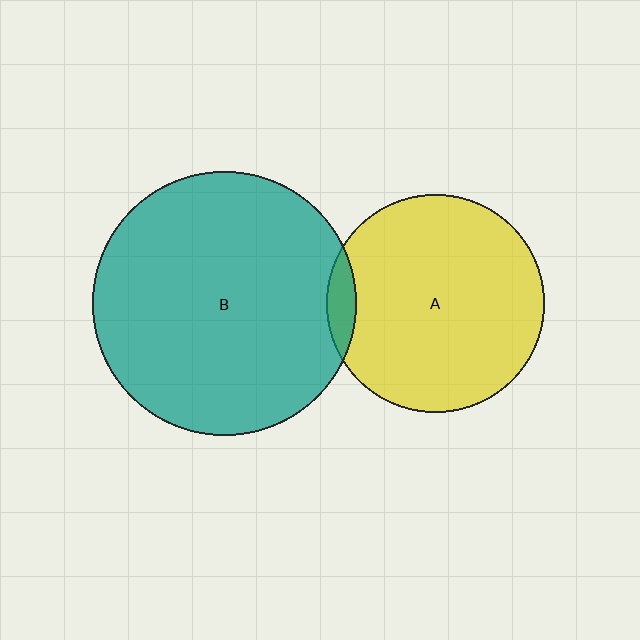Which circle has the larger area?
Circle B (teal).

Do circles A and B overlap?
Yes.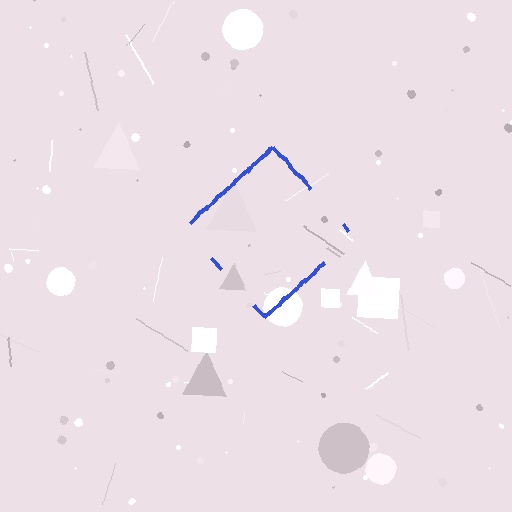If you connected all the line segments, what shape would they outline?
They would outline a diamond.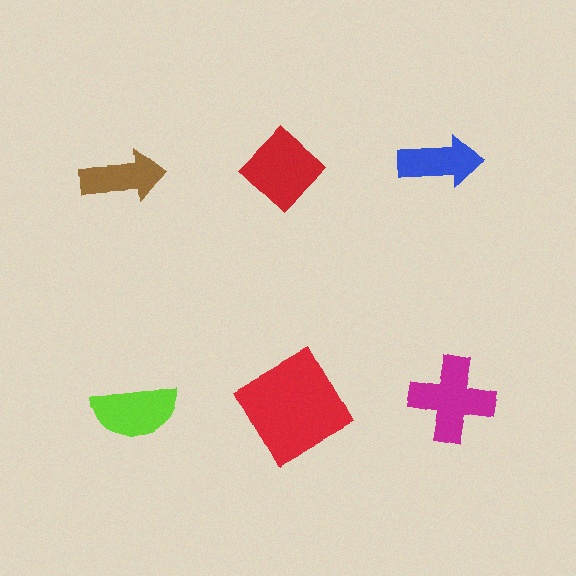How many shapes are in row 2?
3 shapes.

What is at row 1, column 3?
A blue arrow.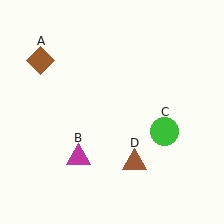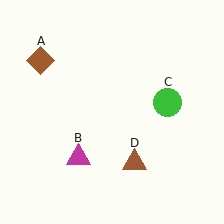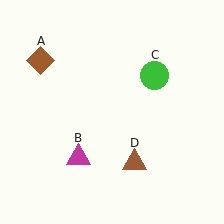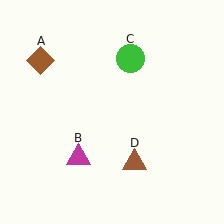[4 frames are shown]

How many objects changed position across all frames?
1 object changed position: green circle (object C).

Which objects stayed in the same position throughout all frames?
Brown diamond (object A) and magenta triangle (object B) and brown triangle (object D) remained stationary.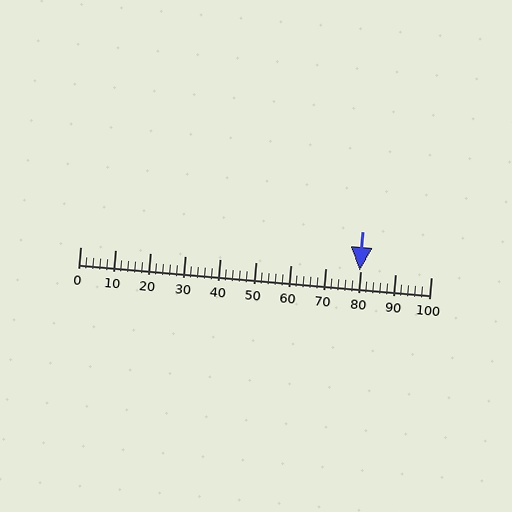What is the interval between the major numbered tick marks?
The major tick marks are spaced 10 units apart.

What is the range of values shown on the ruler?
The ruler shows values from 0 to 100.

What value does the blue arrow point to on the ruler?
The blue arrow points to approximately 80.